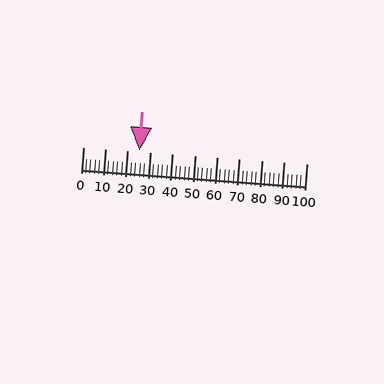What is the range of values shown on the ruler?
The ruler shows values from 0 to 100.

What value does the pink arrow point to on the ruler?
The pink arrow points to approximately 25.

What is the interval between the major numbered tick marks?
The major tick marks are spaced 10 units apart.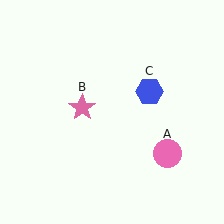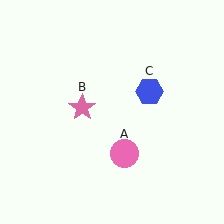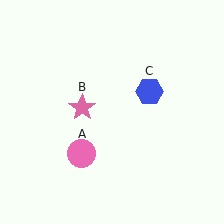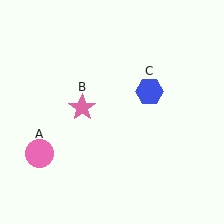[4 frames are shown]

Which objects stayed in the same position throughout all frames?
Pink star (object B) and blue hexagon (object C) remained stationary.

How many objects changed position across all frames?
1 object changed position: pink circle (object A).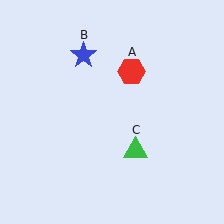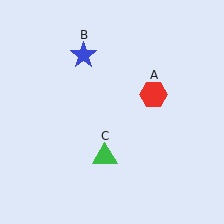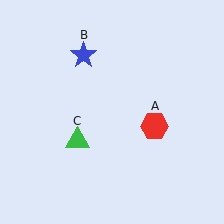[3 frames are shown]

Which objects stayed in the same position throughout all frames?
Blue star (object B) remained stationary.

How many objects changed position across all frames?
2 objects changed position: red hexagon (object A), green triangle (object C).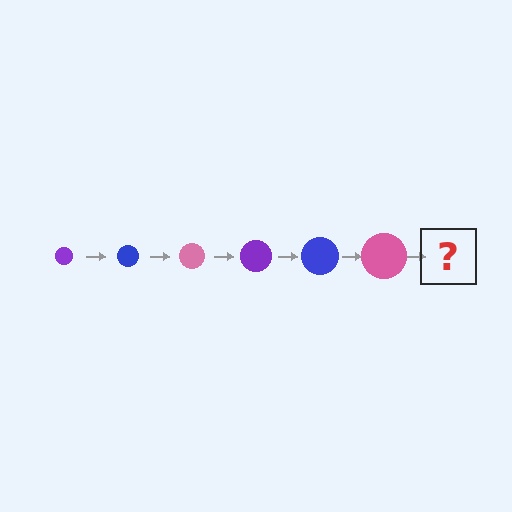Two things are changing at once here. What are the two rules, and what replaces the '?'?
The two rules are that the circle grows larger each step and the color cycles through purple, blue, and pink. The '?' should be a purple circle, larger than the previous one.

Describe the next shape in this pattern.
It should be a purple circle, larger than the previous one.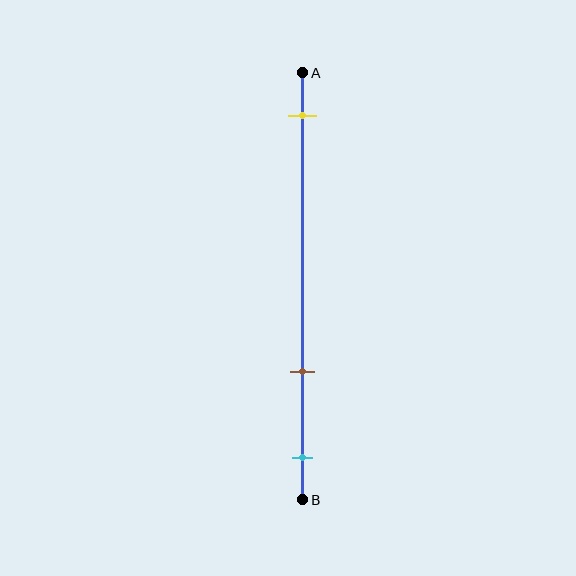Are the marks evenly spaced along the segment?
No, the marks are not evenly spaced.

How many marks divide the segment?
There are 3 marks dividing the segment.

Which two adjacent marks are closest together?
The brown and cyan marks are the closest adjacent pair.